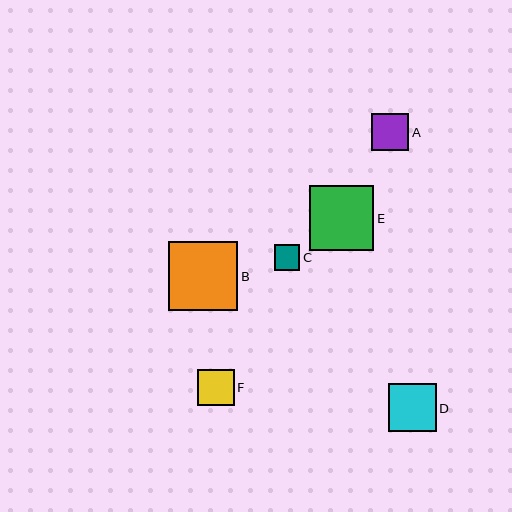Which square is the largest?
Square B is the largest with a size of approximately 69 pixels.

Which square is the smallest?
Square C is the smallest with a size of approximately 26 pixels.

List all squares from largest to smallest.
From largest to smallest: B, E, D, A, F, C.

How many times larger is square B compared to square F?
Square B is approximately 1.9 times the size of square F.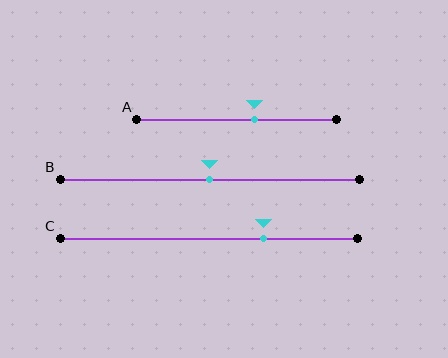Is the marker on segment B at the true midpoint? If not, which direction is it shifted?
Yes, the marker on segment B is at the true midpoint.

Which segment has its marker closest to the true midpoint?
Segment B has its marker closest to the true midpoint.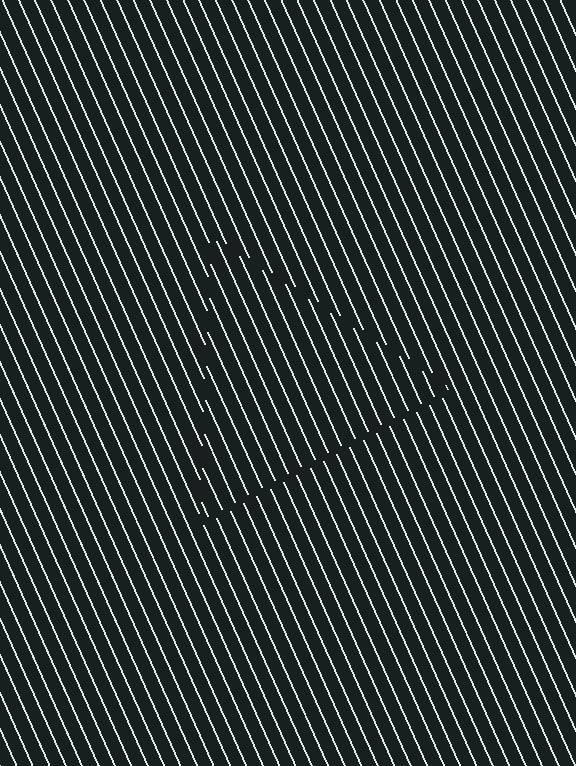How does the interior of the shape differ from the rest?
The interior of the shape contains the same grating, shifted by half a period — the contour is defined by the phase discontinuity where line-ends from the inner and outer gratings abut.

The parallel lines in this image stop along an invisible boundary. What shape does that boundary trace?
An illusory triangle. The interior of the shape contains the same grating, shifted by half a period — the contour is defined by the phase discontinuity where line-ends from the inner and outer gratings abut.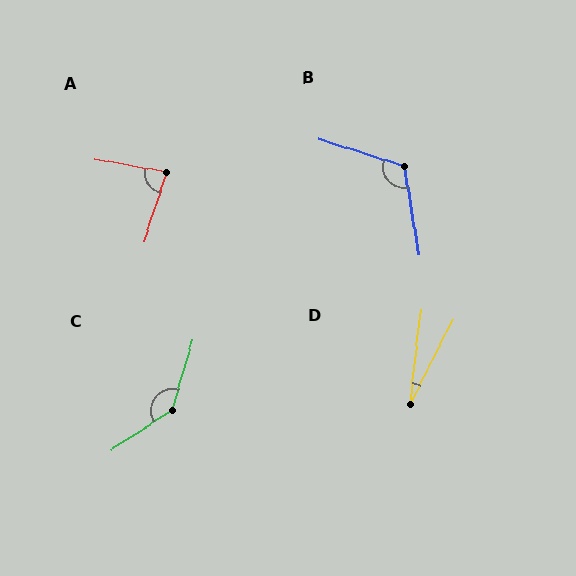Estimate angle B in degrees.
Approximately 117 degrees.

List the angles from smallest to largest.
D (20°), A (82°), B (117°), C (139°).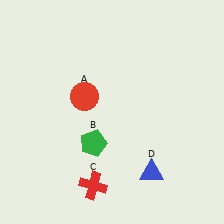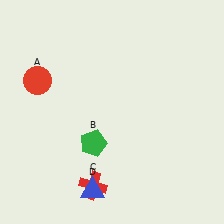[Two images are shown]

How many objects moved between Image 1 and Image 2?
2 objects moved between the two images.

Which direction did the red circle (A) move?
The red circle (A) moved left.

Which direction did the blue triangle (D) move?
The blue triangle (D) moved left.